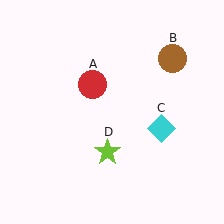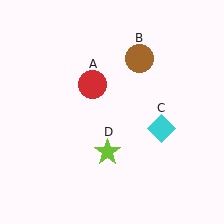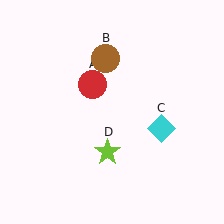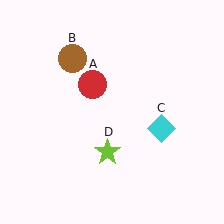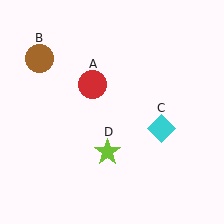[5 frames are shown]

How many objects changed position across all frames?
1 object changed position: brown circle (object B).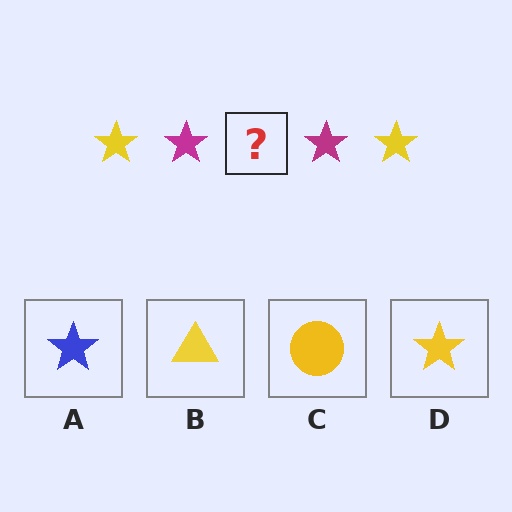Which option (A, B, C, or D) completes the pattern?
D.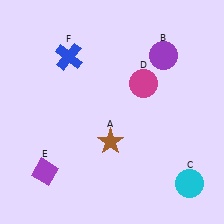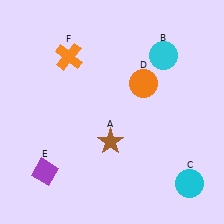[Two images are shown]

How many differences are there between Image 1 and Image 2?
There are 3 differences between the two images.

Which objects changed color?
B changed from purple to cyan. D changed from magenta to orange. F changed from blue to orange.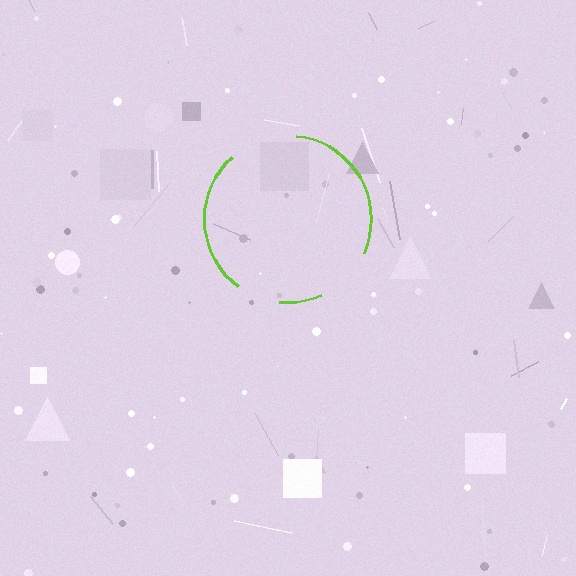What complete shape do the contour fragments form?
The contour fragments form a circle.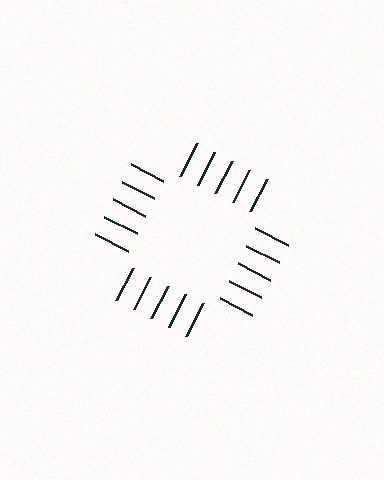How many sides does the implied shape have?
4 sides — the line-ends trace a square.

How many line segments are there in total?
20 — 5 along each of the 4 edges.